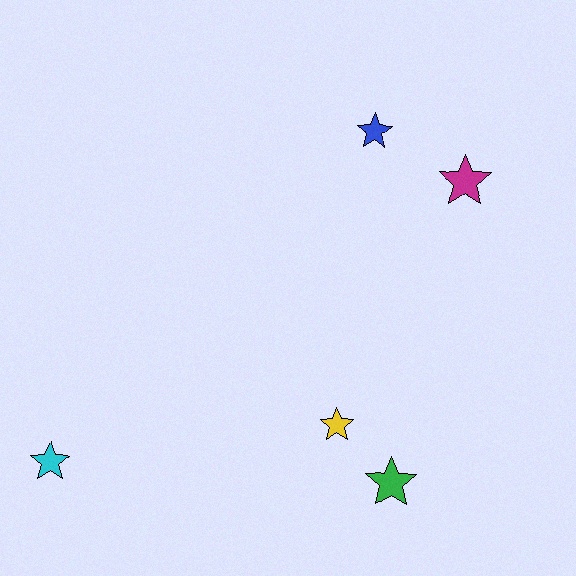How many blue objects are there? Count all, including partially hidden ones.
There is 1 blue object.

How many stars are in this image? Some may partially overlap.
There are 5 stars.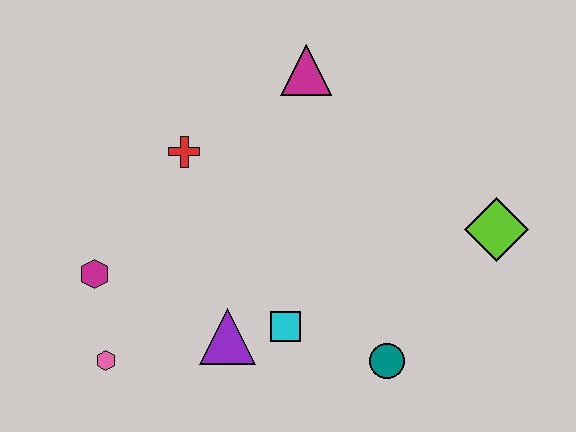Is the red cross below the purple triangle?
No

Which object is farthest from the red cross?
The lime diamond is farthest from the red cross.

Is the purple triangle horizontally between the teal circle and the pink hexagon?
Yes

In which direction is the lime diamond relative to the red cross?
The lime diamond is to the right of the red cross.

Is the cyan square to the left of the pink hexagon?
No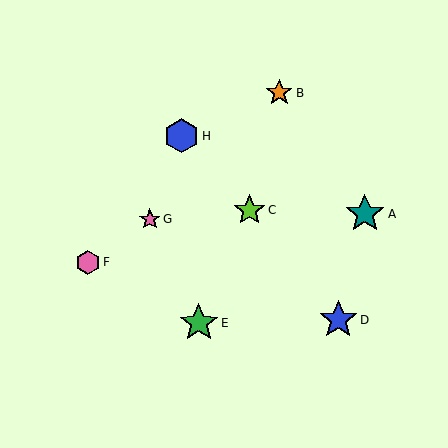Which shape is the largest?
The teal star (labeled A) is the largest.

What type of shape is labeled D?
Shape D is a blue star.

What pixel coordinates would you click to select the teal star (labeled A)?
Click at (365, 214) to select the teal star A.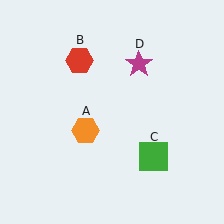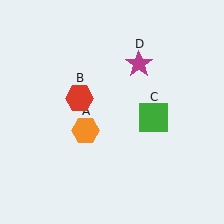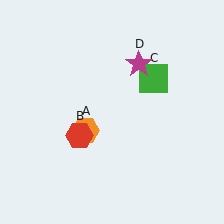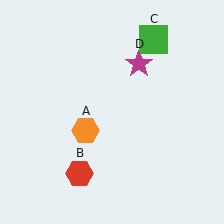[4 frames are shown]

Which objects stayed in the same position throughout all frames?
Orange hexagon (object A) and magenta star (object D) remained stationary.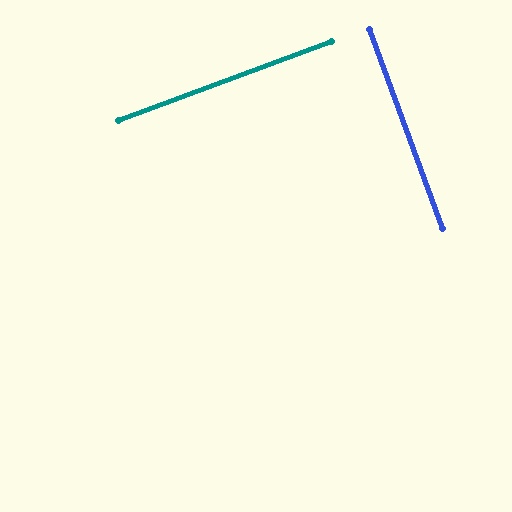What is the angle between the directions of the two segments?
Approximately 90 degrees.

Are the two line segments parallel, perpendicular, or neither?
Perpendicular — they meet at approximately 90°.